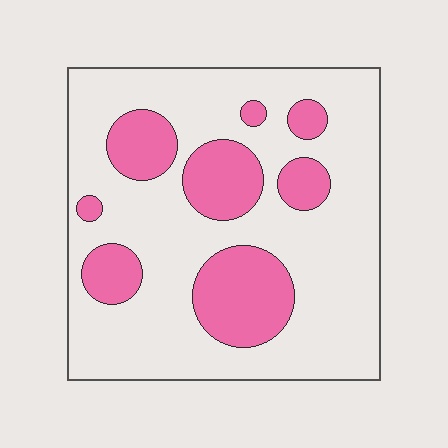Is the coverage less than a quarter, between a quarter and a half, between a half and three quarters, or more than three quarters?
Between a quarter and a half.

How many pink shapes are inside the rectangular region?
8.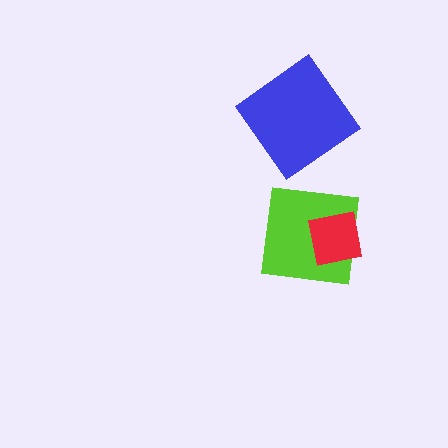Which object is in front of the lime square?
The red square is in front of the lime square.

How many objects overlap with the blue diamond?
0 objects overlap with the blue diamond.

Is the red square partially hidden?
No, no other shape covers it.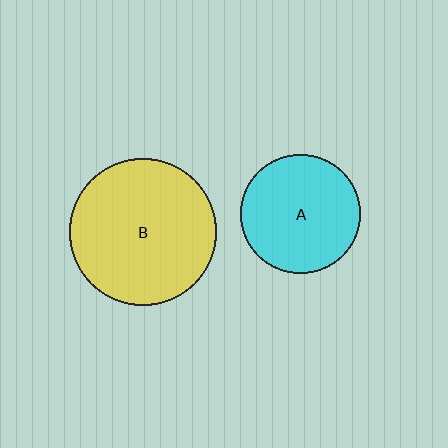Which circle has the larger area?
Circle B (yellow).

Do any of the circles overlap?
No, none of the circles overlap.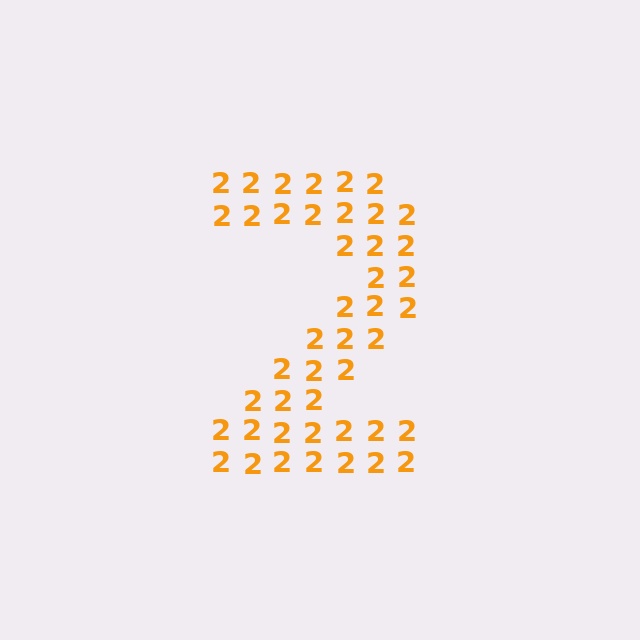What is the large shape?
The large shape is the digit 2.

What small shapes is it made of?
It is made of small digit 2's.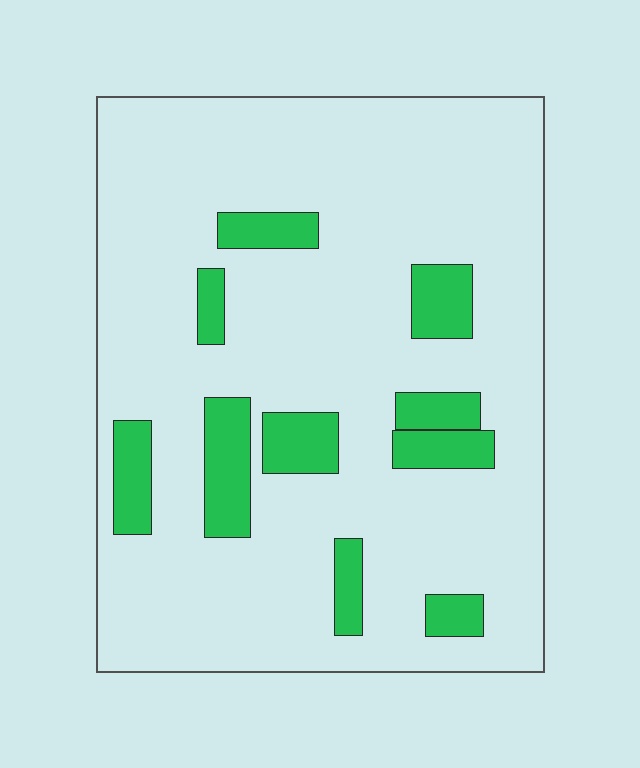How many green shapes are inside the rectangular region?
10.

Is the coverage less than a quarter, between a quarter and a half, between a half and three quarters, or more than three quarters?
Less than a quarter.